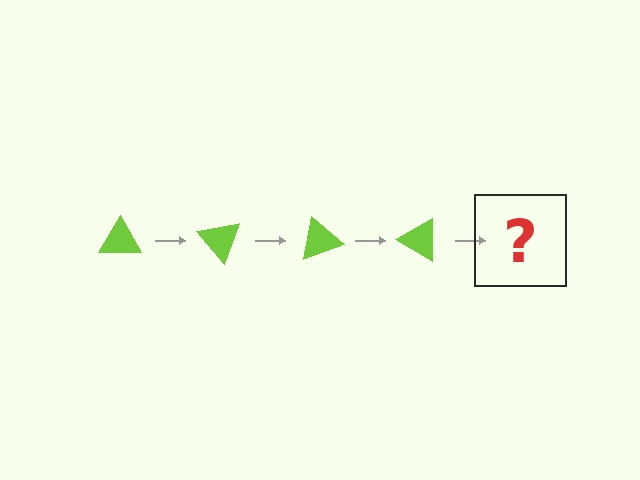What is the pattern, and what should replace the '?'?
The pattern is that the triangle rotates 50 degrees each step. The '?' should be a lime triangle rotated 200 degrees.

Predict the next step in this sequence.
The next step is a lime triangle rotated 200 degrees.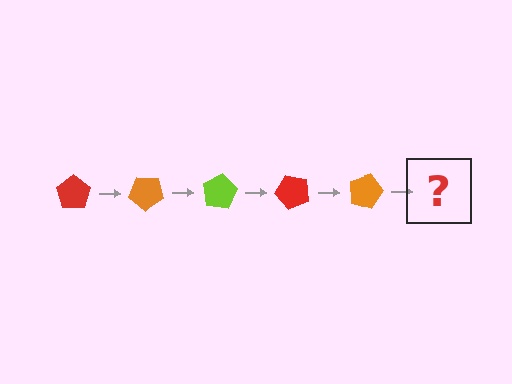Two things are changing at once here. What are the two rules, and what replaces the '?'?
The two rules are that it rotates 40 degrees each step and the color cycles through red, orange, and lime. The '?' should be a lime pentagon, rotated 200 degrees from the start.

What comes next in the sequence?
The next element should be a lime pentagon, rotated 200 degrees from the start.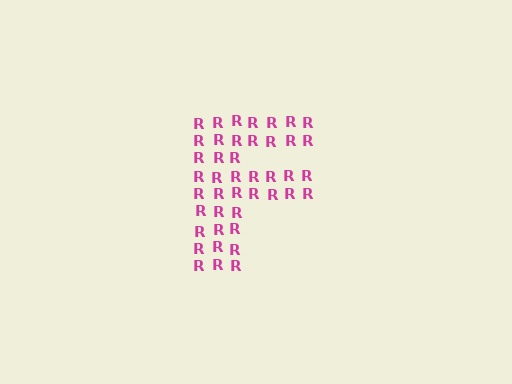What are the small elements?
The small elements are letter R's.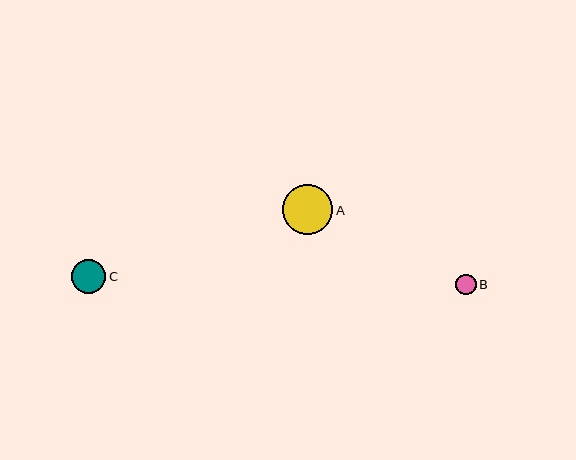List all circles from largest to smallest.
From largest to smallest: A, C, B.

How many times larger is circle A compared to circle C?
Circle A is approximately 1.5 times the size of circle C.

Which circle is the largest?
Circle A is the largest with a size of approximately 50 pixels.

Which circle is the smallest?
Circle B is the smallest with a size of approximately 21 pixels.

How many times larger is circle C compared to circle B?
Circle C is approximately 1.6 times the size of circle B.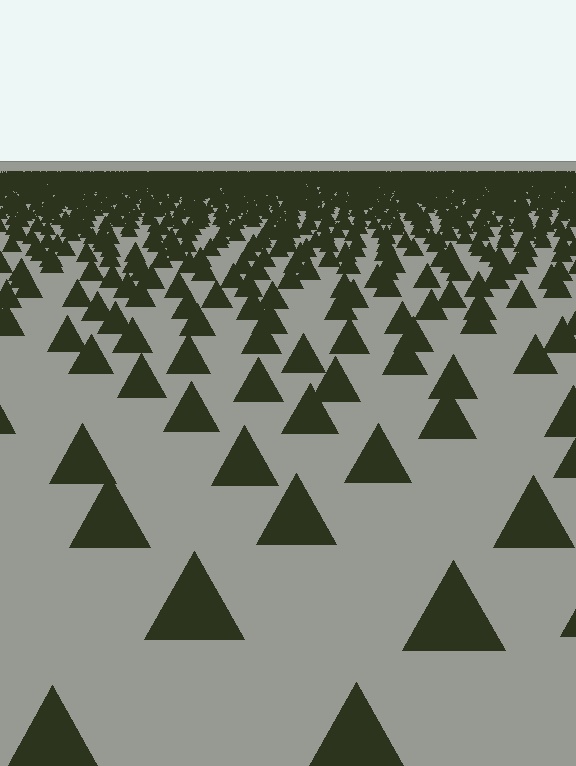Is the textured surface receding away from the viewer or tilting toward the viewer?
The surface is receding away from the viewer. Texture elements get smaller and denser toward the top.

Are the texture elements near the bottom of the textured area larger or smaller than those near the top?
Larger. Near the bottom, elements are closer to the viewer and appear at a bigger on-screen size.